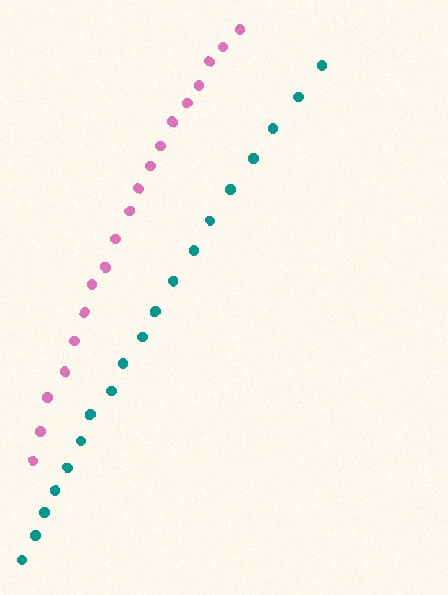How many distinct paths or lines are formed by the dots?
There are 2 distinct paths.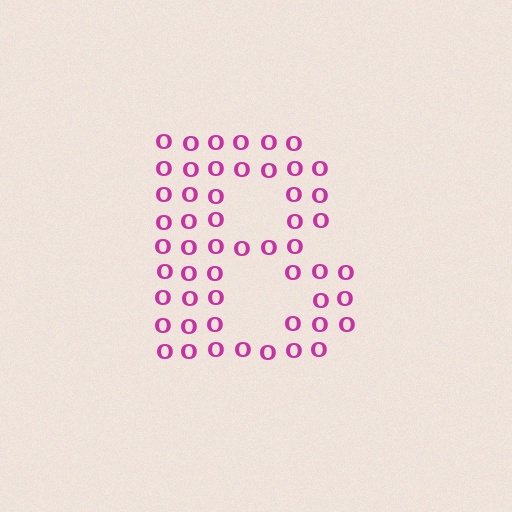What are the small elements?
The small elements are letter O's.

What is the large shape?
The large shape is the letter B.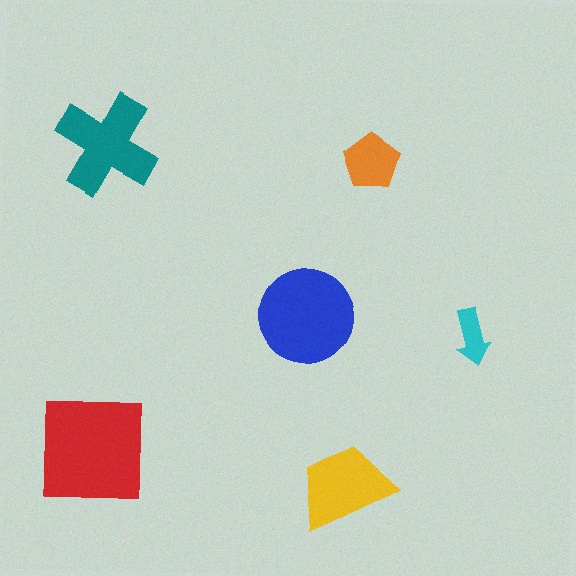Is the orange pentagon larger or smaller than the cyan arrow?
Larger.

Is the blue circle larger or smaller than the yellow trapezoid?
Larger.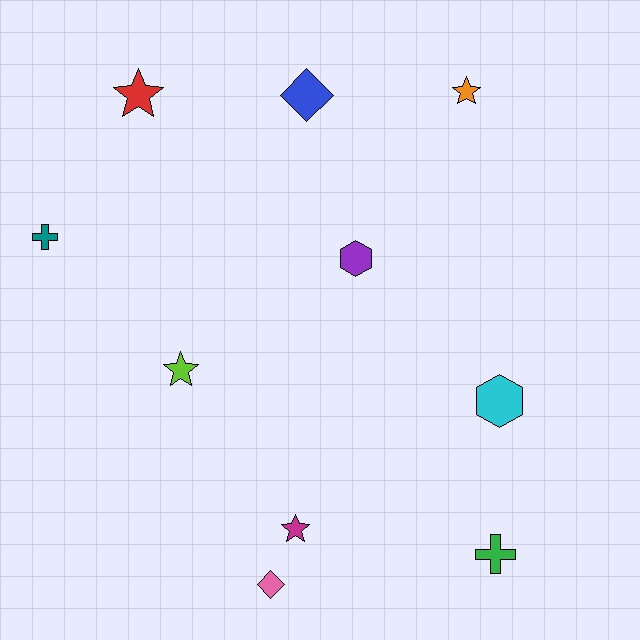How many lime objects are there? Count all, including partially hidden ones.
There is 1 lime object.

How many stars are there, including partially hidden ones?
There are 4 stars.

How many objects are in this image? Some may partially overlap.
There are 10 objects.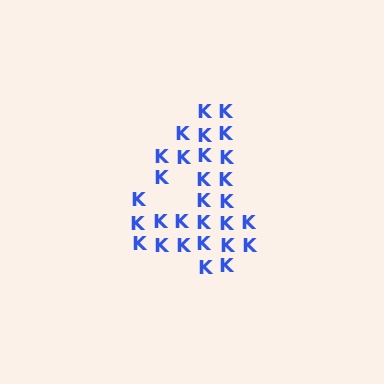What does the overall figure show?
The overall figure shows the digit 4.